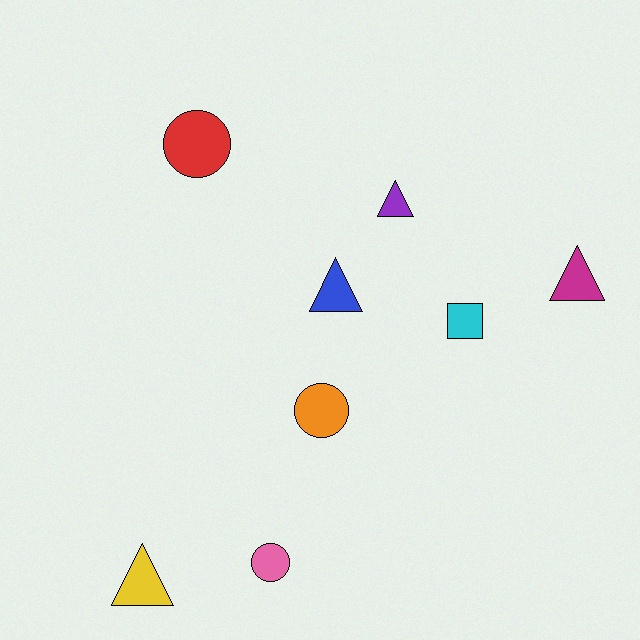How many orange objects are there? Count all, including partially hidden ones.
There is 1 orange object.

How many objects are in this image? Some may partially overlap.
There are 8 objects.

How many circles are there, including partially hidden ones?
There are 3 circles.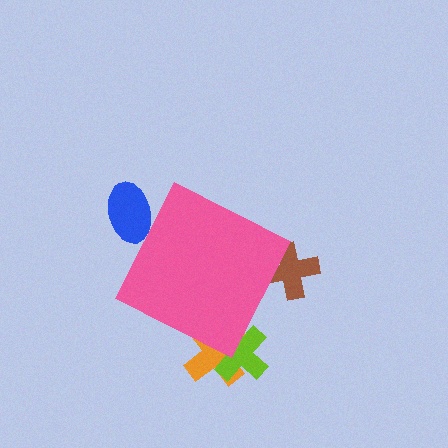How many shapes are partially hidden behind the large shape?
4 shapes are partially hidden.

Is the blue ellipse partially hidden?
Yes, the blue ellipse is partially hidden behind the pink diamond.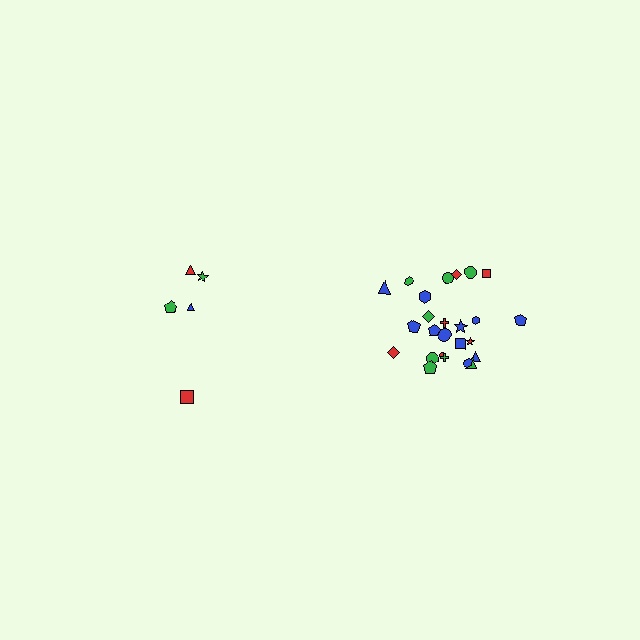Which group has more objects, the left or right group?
The right group.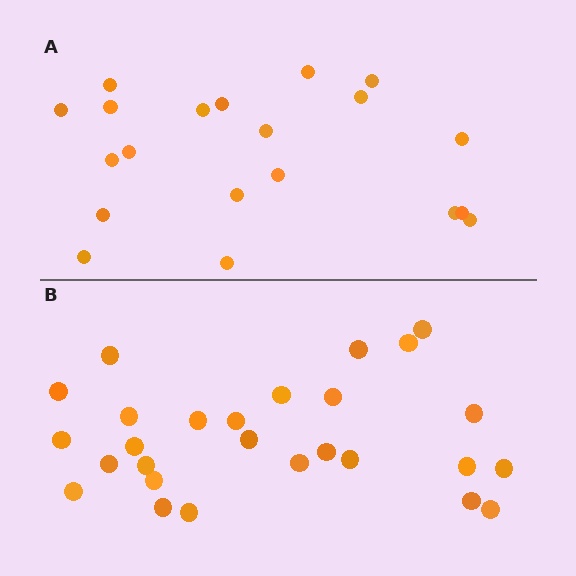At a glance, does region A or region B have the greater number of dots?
Region B (the bottom region) has more dots.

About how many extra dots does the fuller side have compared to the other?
Region B has roughly 8 or so more dots than region A.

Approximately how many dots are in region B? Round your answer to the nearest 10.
About 30 dots. (The exact count is 27, which rounds to 30.)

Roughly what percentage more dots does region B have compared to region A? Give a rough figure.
About 35% more.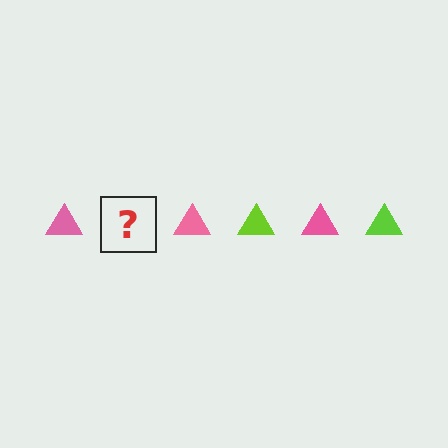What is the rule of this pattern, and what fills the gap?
The rule is that the pattern cycles through pink, lime triangles. The gap should be filled with a lime triangle.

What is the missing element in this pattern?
The missing element is a lime triangle.